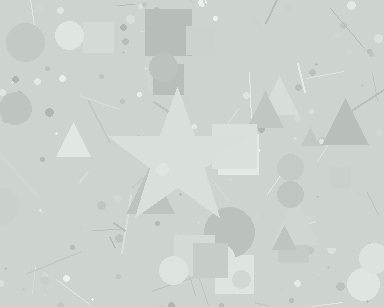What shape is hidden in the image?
A star is hidden in the image.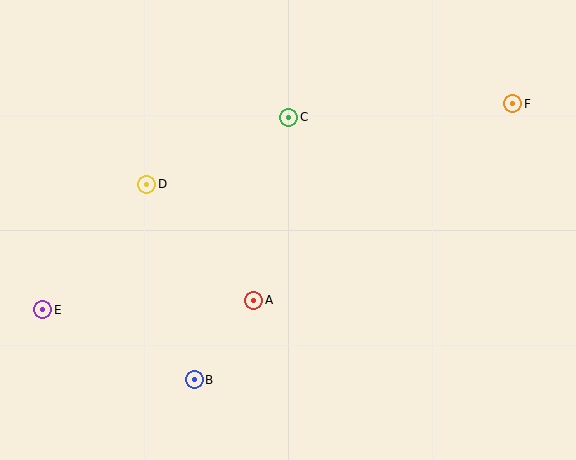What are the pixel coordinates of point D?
Point D is at (147, 184).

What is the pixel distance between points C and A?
The distance between C and A is 186 pixels.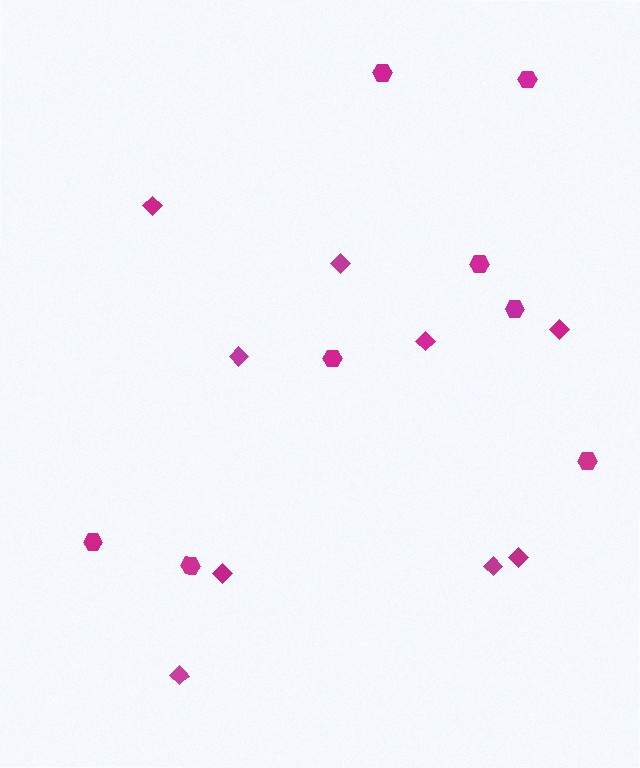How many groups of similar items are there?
There are 2 groups: one group of diamonds (9) and one group of hexagons (8).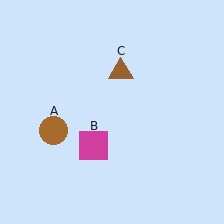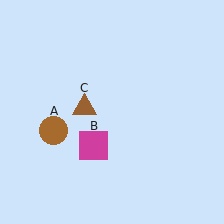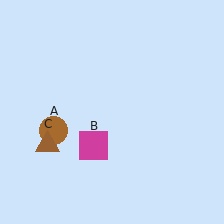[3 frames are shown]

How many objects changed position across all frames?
1 object changed position: brown triangle (object C).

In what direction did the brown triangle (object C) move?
The brown triangle (object C) moved down and to the left.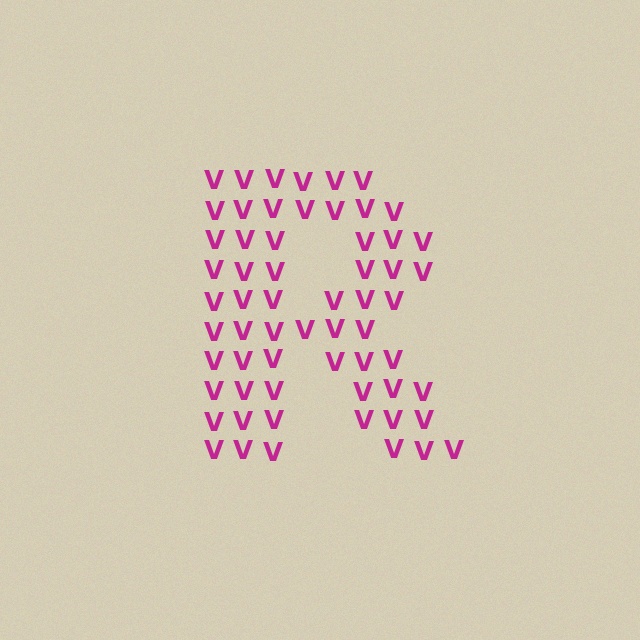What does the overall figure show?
The overall figure shows the letter R.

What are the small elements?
The small elements are letter V's.